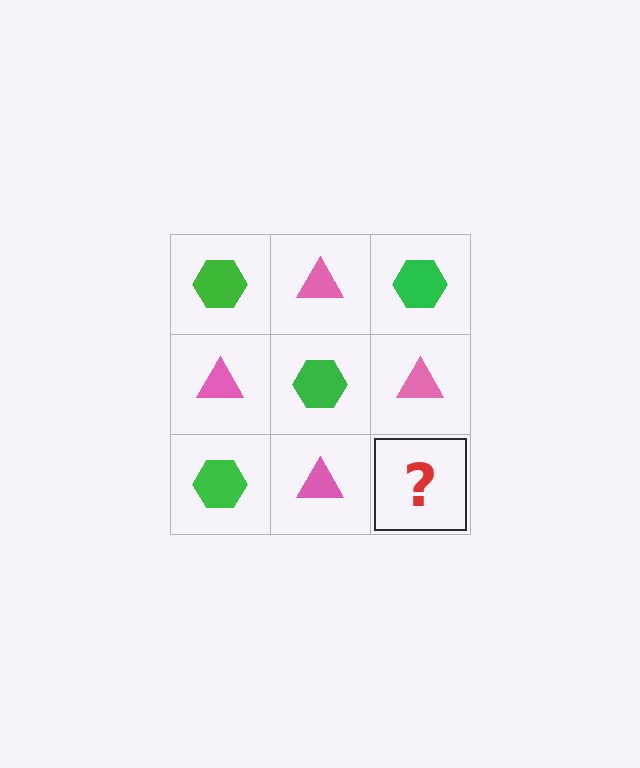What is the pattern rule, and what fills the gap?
The rule is that it alternates green hexagon and pink triangle in a checkerboard pattern. The gap should be filled with a green hexagon.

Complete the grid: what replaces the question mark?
The question mark should be replaced with a green hexagon.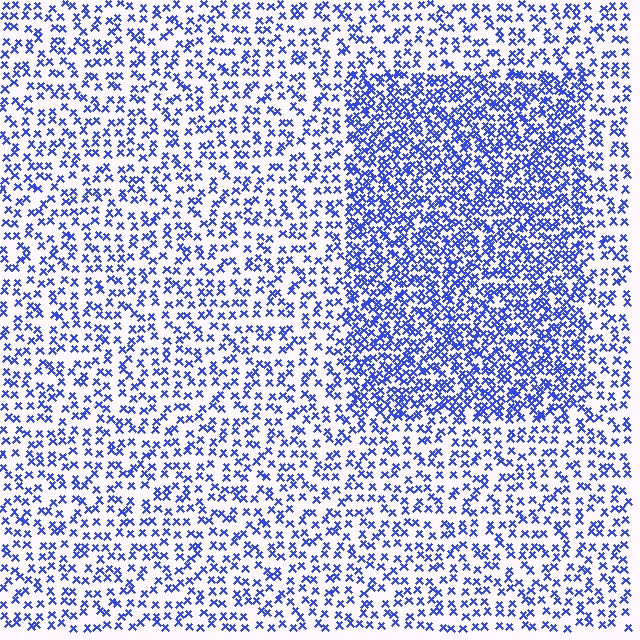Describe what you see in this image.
The image contains small blue elements arranged at two different densities. A rectangle-shaped region is visible where the elements are more densely packed than the surrounding area.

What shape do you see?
I see a rectangle.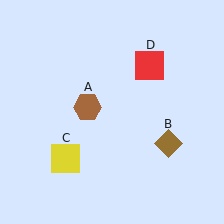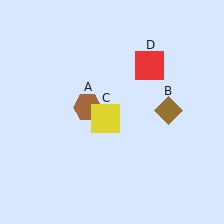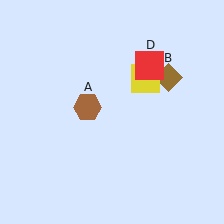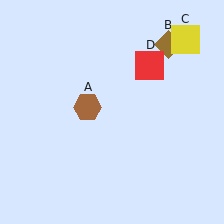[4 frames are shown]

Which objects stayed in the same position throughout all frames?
Brown hexagon (object A) and red square (object D) remained stationary.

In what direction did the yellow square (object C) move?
The yellow square (object C) moved up and to the right.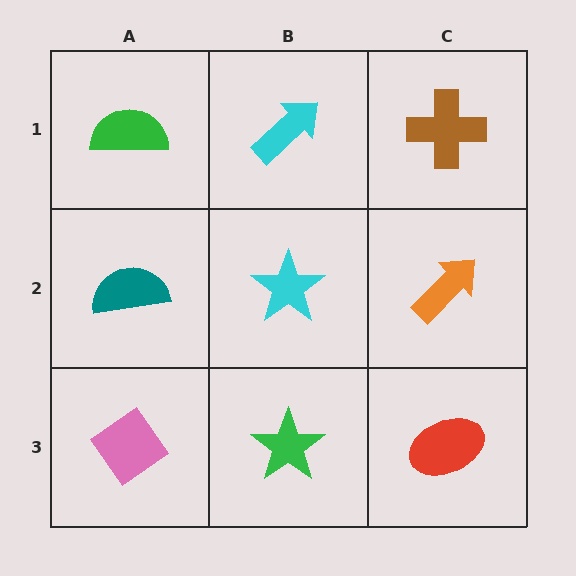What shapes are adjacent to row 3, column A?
A teal semicircle (row 2, column A), a green star (row 3, column B).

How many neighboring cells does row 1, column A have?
2.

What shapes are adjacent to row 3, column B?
A cyan star (row 2, column B), a pink diamond (row 3, column A), a red ellipse (row 3, column C).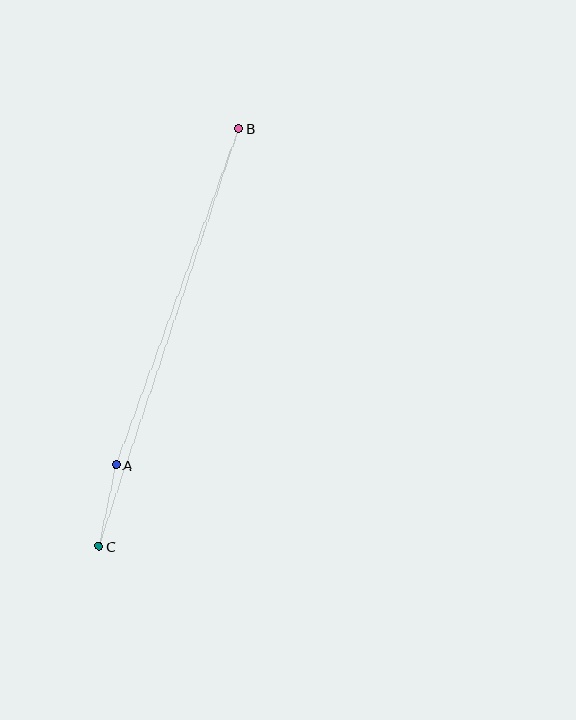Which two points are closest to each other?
Points A and C are closest to each other.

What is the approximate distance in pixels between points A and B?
The distance between A and B is approximately 358 pixels.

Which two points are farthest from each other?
Points B and C are farthest from each other.